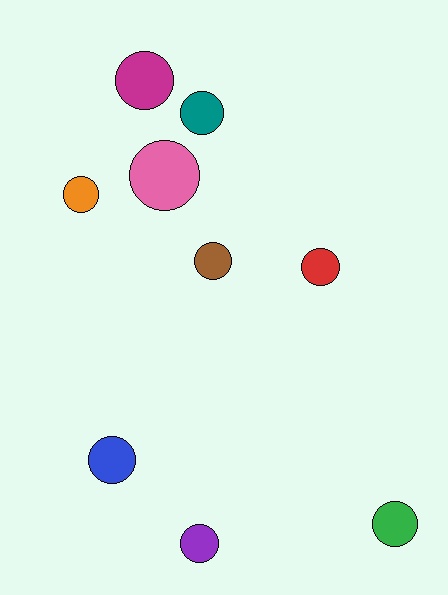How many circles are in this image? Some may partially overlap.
There are 9 circles.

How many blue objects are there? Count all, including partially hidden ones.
There is 1 blue object.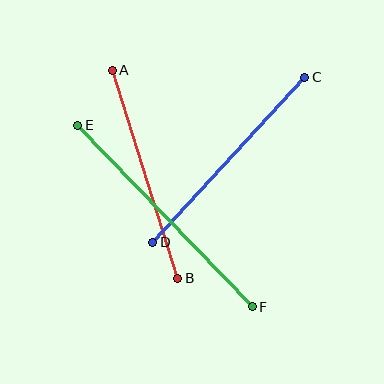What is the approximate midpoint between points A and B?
The midpoint is at approximately (145, 174) pixels.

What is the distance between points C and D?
The distance is approximately 224 pixels.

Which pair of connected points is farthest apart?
Points E and F are farthest apart.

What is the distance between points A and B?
The distance is approximately 218 pixels.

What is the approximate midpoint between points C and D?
The midpoint is at approximately (229, 160) pixels.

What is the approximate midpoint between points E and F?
The midpoint is at approximately (165, 216) pixels.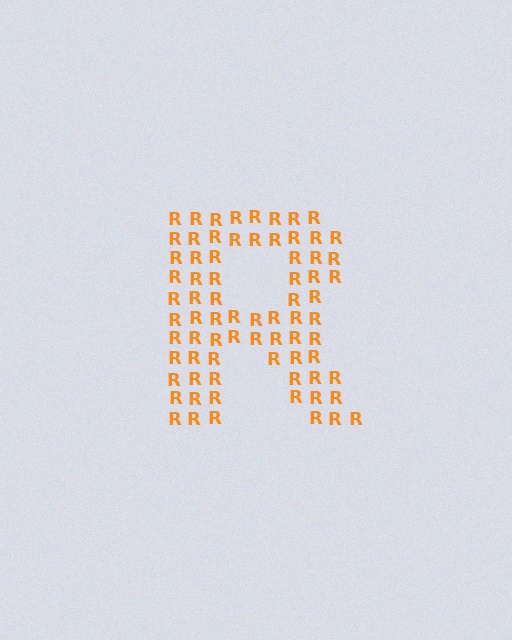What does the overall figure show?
The overall figure shows the letter R.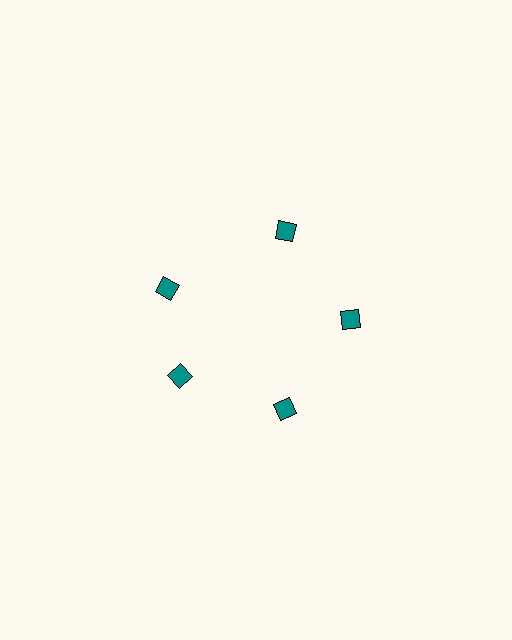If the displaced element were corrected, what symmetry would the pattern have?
It would have 5-fold rotational symmetry — the pattern would map onto itself every 72 degrees.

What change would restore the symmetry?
The symmetry would be restored by rotating it back into even spacing with its neighbors so that all 5 diamonds sit at equal angles and equal distance from the center.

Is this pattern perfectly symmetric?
No. The 5 teal diamonds are arranged in a ring, but one element near the 10 o'clock position is rotated out of alignment along the ring, breaking the 5-fold rotational symmetry.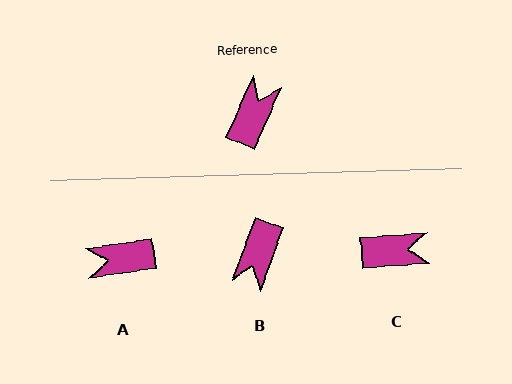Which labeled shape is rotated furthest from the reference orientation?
B, about 177 degrees away.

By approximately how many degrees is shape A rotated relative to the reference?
Approximately 123 degrees counter-clockwise.